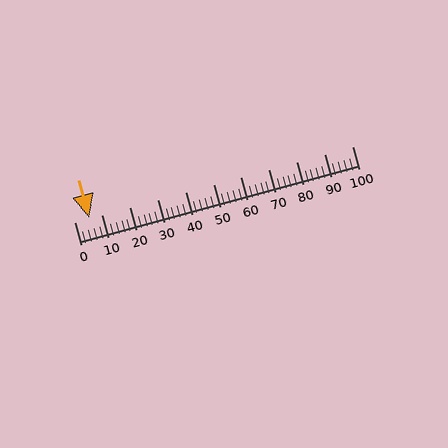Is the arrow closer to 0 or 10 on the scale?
The arrow is closer to 10.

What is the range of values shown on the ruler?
The ruler shows values from 0 to 100.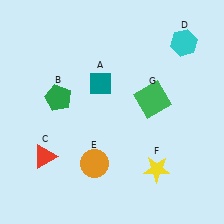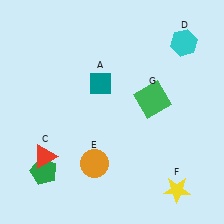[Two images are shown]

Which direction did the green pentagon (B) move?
The green pentagon (B) moved down.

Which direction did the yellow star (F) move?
The yellow star (F) moved down.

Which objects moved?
The objects that moved are: the green pentagon (B), the yellow star (F).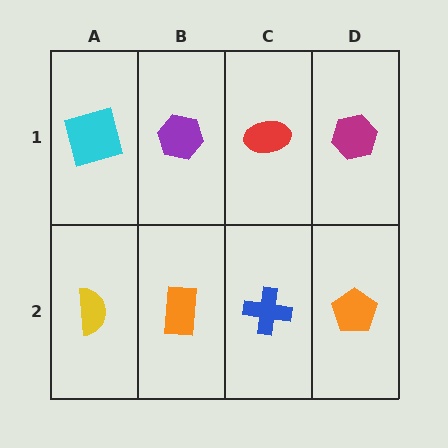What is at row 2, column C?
A blue cross.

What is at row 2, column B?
An orange rectangle.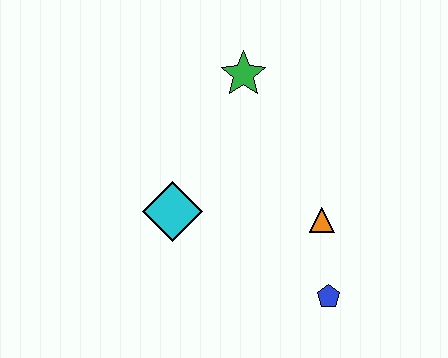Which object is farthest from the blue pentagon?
The green star is farthest from the blue pentagon.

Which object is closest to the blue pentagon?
The orange triangle is closest to the blue pentagon.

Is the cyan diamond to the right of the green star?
No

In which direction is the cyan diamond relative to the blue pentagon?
The cyan diamond is to the left of the blue pentagon.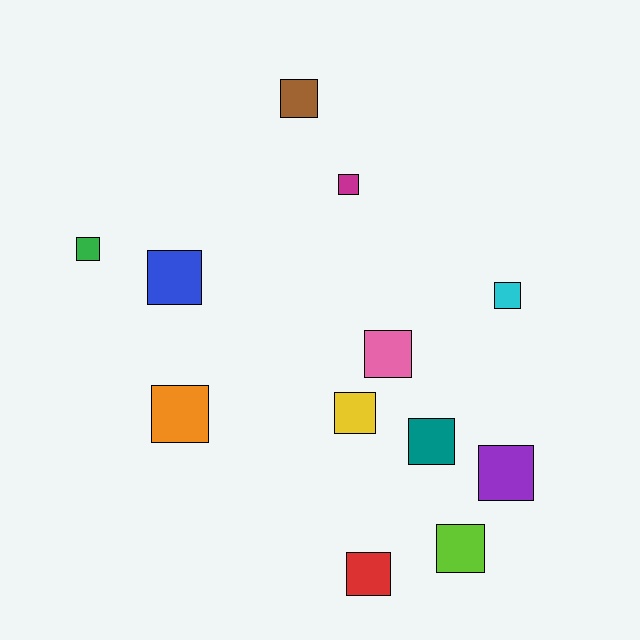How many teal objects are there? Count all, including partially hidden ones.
There is 1 teal object.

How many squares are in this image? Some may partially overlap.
There are 12 squares.